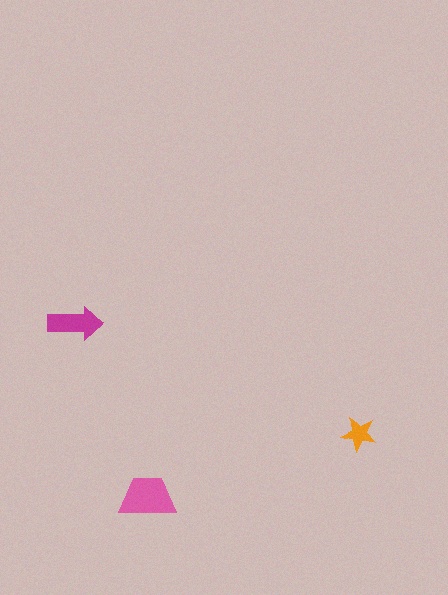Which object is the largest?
The pink trapezoid.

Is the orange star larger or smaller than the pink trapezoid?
Smaller.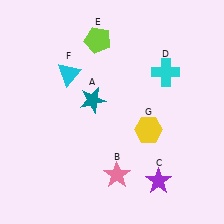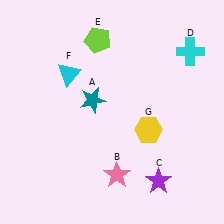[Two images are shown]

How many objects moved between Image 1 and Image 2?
1 object moved between the two images.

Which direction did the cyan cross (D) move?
The cyan cross (D) moved right.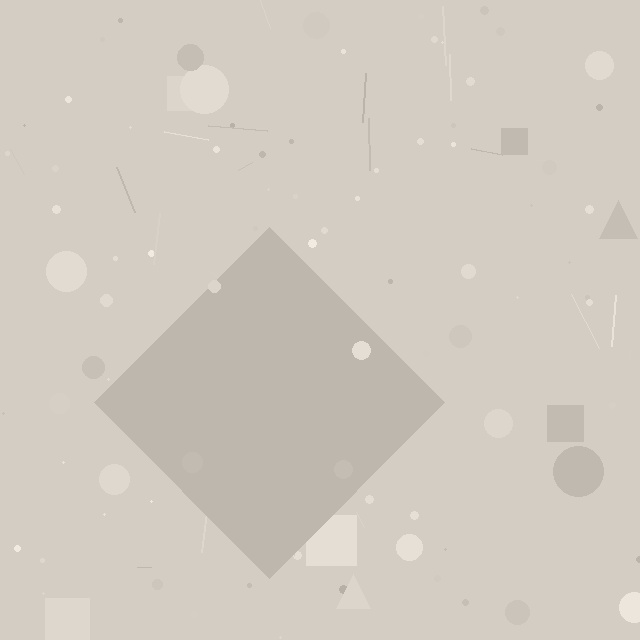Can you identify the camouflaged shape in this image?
The camouflaged shape is a diamond.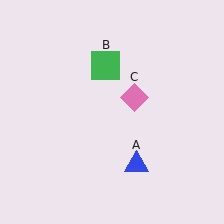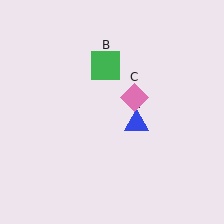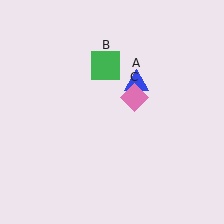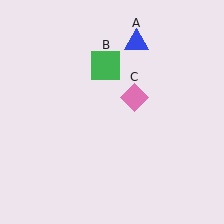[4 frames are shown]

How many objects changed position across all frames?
1 object changed position: blue triangle (object A).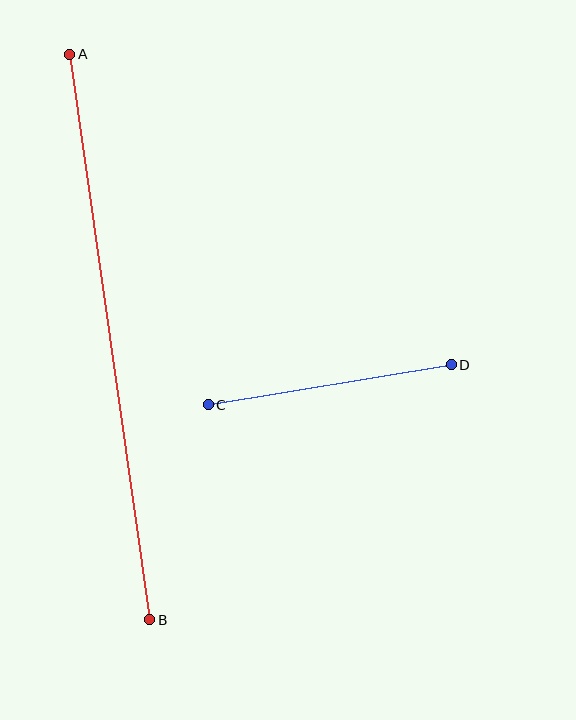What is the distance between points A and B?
The distance is approximately 571 pixels.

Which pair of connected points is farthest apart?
Points A and B are farthest apart.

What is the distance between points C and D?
The distance is approximately 246 pixels.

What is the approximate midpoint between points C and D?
The midpoint is at approximately (330, 385) pixels.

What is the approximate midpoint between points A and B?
The midpoint is at approximately (110, 337) pixels.